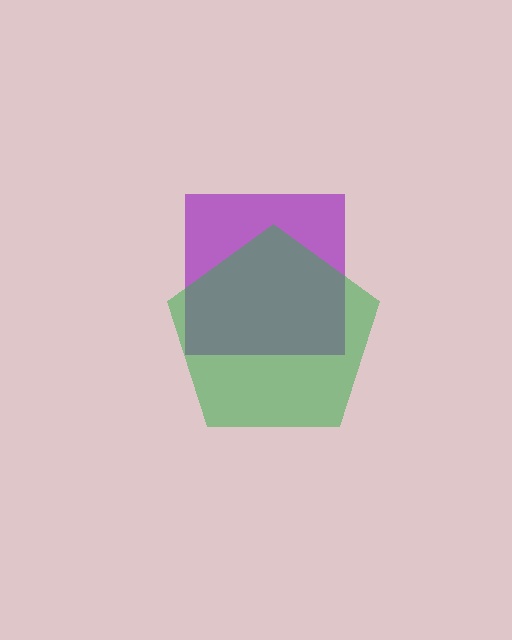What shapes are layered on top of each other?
The layered shapes are: a purple square, a green pentagon.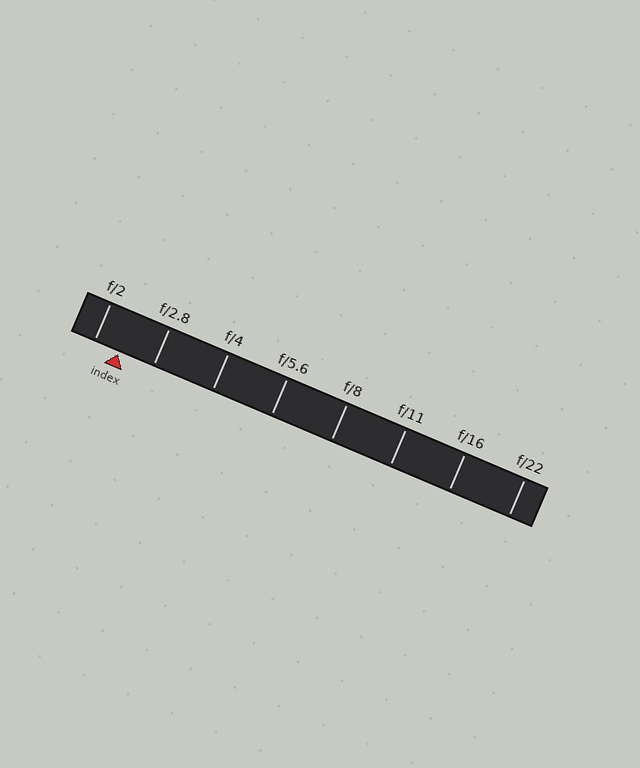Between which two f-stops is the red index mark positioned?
The index mark is between f/2 and f/2.8.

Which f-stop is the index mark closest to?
The index mark is closest to f/2.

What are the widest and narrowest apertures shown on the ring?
The widest aperture shown is f/2 and the narrowest is f/22.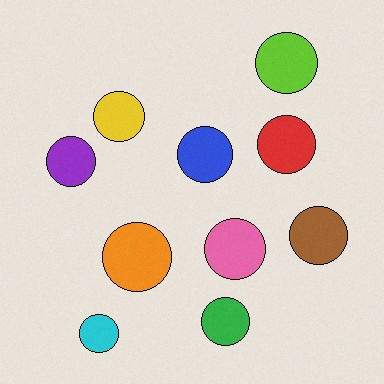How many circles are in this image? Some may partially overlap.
There are 10 circles.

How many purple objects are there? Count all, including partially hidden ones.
There is 1 purple object.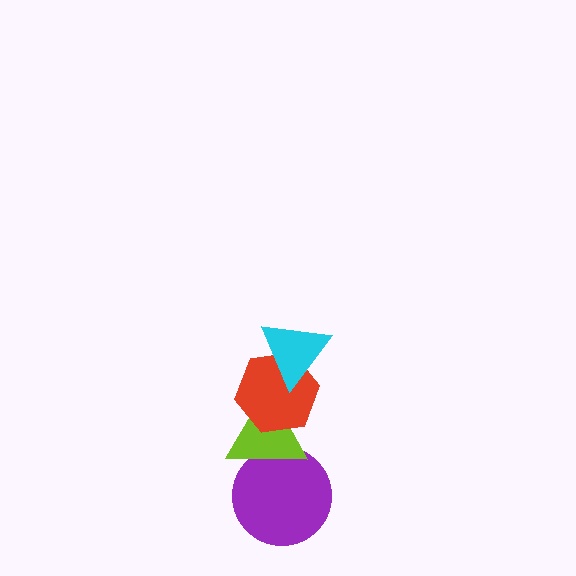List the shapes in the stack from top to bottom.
From top to bottom: the cyan triangle, the red hexagon, the lime triangle, the purple circle.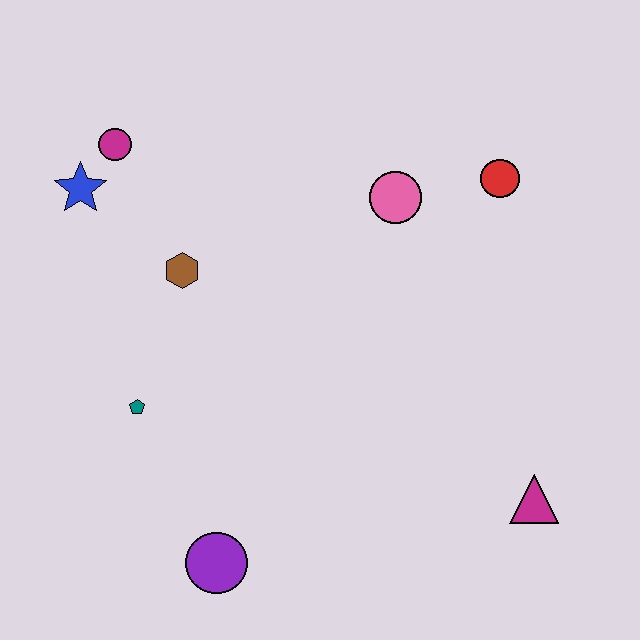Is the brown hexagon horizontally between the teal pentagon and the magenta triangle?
Yes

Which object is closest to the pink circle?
The red circle is closest to the pink circle.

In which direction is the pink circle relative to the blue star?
The pink circle is to the right of the blue star.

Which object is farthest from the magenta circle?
The magenta triangle is farthest from the magenta circle.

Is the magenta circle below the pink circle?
No